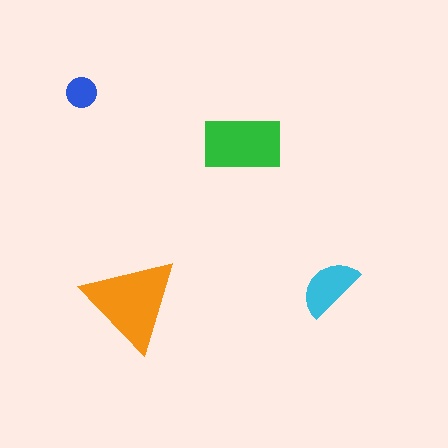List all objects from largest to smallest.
The orange triangle, the green rectangle, the cyan semicircle, the blue circle.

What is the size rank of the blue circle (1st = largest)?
4th.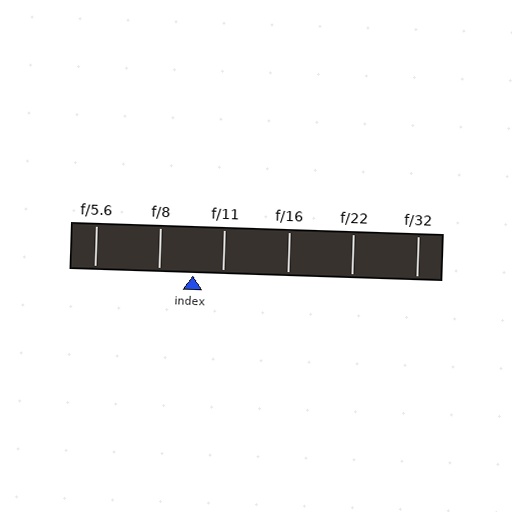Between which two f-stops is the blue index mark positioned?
The index mark is between f/8 and f/11.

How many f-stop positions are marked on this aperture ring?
There are 6 f-stop positions marked.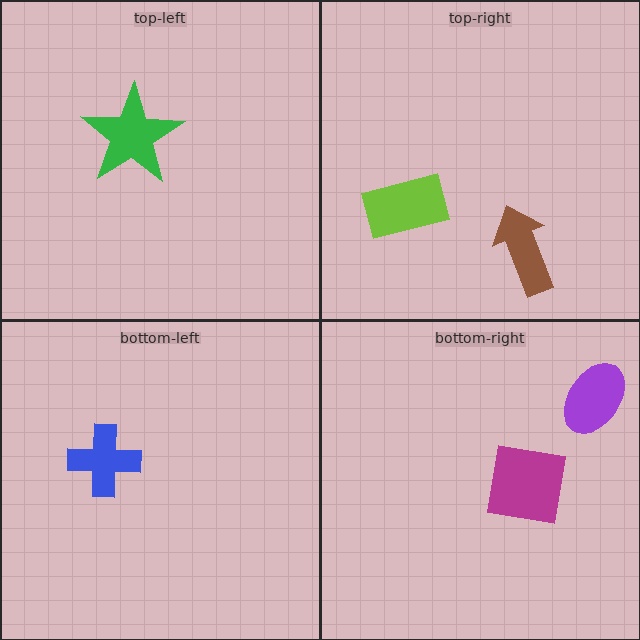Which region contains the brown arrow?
The top-right region.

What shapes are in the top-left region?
The green star.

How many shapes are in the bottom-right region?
2.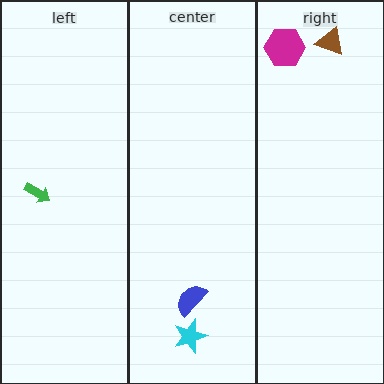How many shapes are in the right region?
2.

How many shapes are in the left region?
1.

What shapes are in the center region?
The cyan star, the blue semicircle.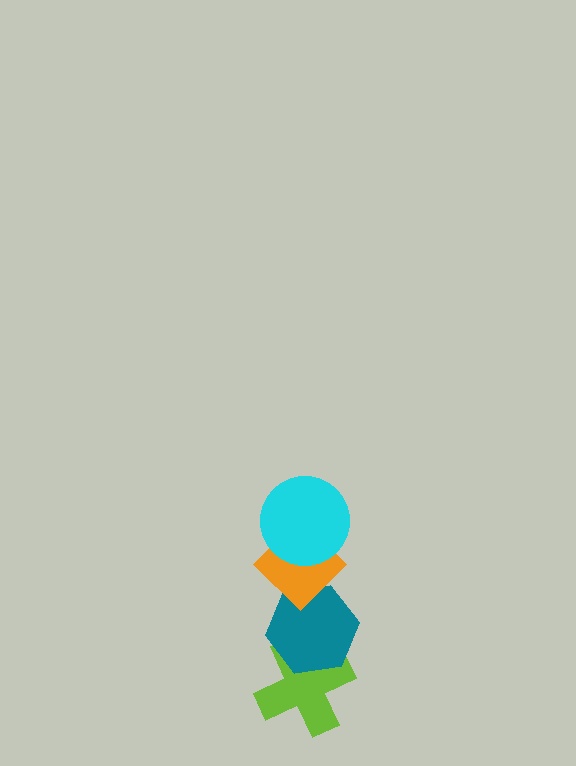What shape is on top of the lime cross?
The teal hexagon is on top of the lime cross.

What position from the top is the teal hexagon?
The teal hexagon is 3rd from the top.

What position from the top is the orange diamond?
The orange diamond is 2nd from the top.